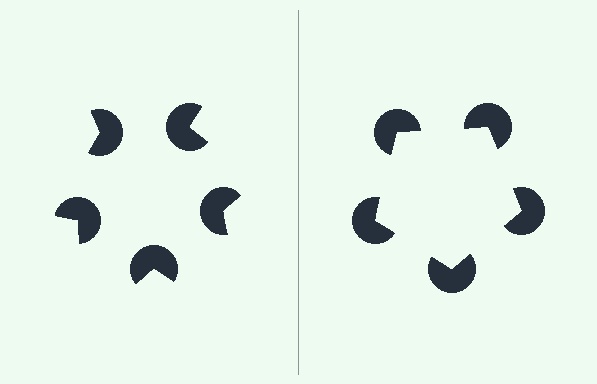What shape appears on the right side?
An illusory pentagon.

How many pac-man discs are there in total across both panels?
10 — 5 on each side.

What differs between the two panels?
The pac-man discs are positioned identically on both sides; only the wedge orientations differ. On the right they align to a pentagon; on the left they are misaligned.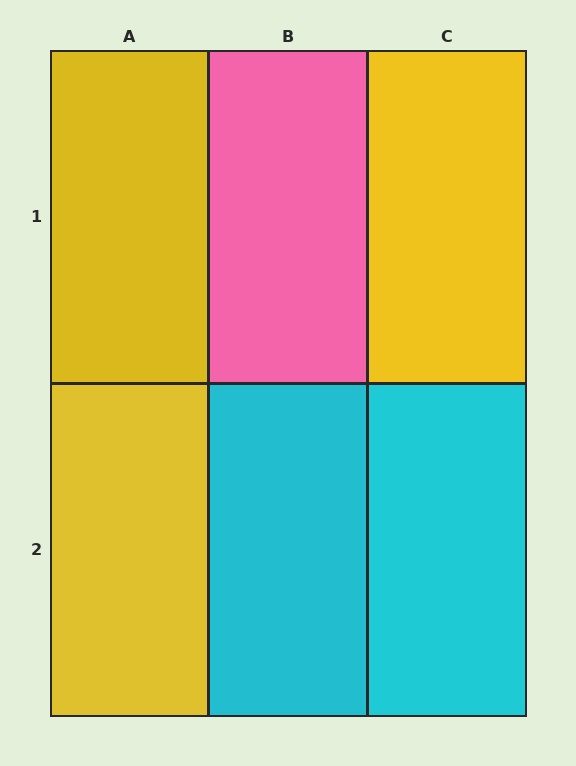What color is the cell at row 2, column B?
Cyan.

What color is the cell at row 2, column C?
Cyan.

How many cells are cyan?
2 cells are cyan.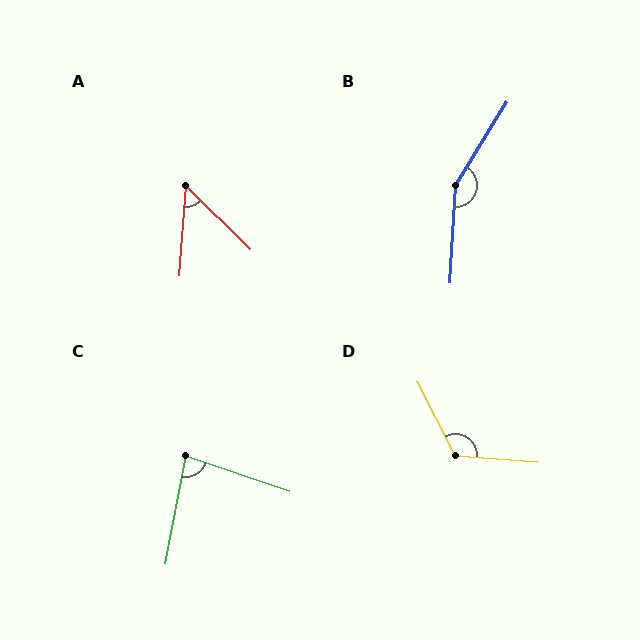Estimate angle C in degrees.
Approximately 82 degrees.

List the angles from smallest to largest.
A (49°), C (82°), D (122°), B (152°).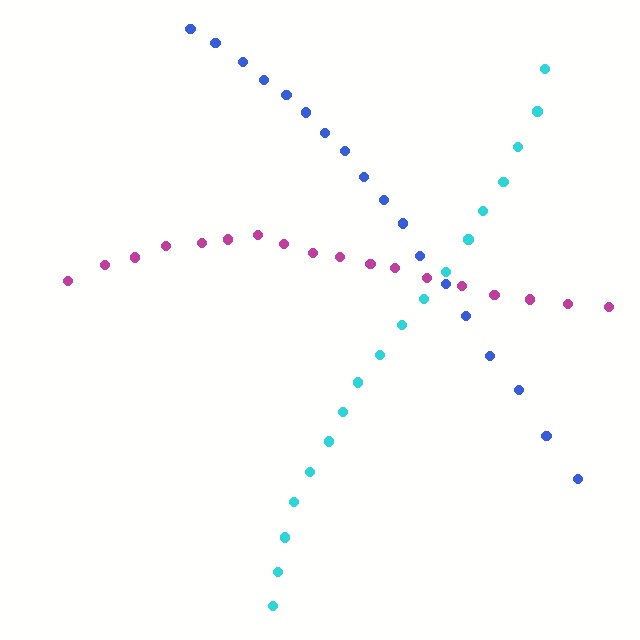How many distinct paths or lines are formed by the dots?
There are 3 distinct paths.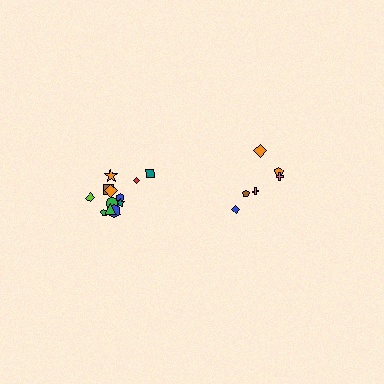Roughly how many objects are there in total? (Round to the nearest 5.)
Roughly 20 objects in total.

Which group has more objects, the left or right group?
The left group.